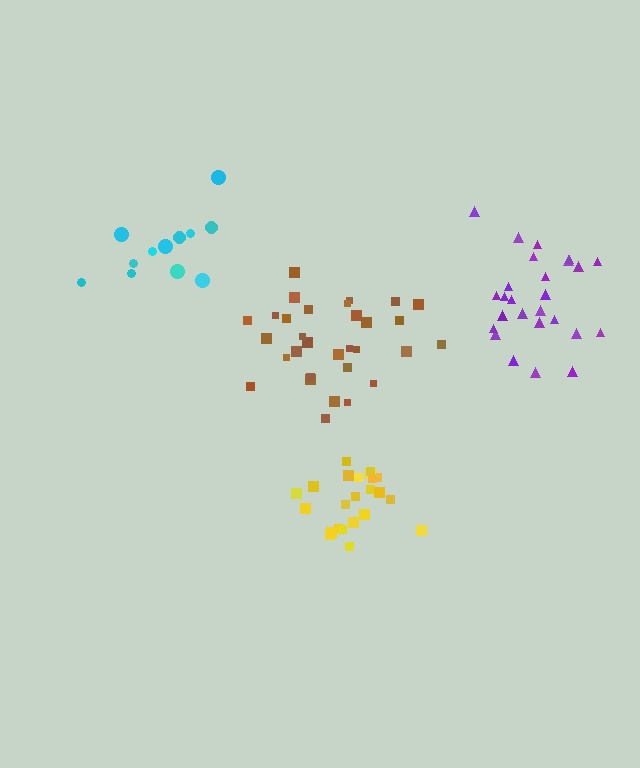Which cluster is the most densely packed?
Yellow.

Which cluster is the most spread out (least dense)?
Cyan.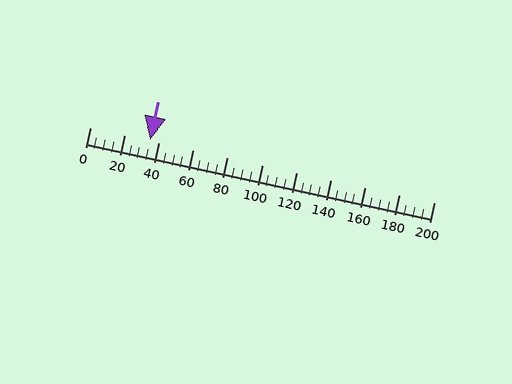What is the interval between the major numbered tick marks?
The major tick marks are spaced 20 units apart.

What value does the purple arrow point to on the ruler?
The purple arrow points to approximately 35.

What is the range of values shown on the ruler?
The ruler shows values from 0 to 200.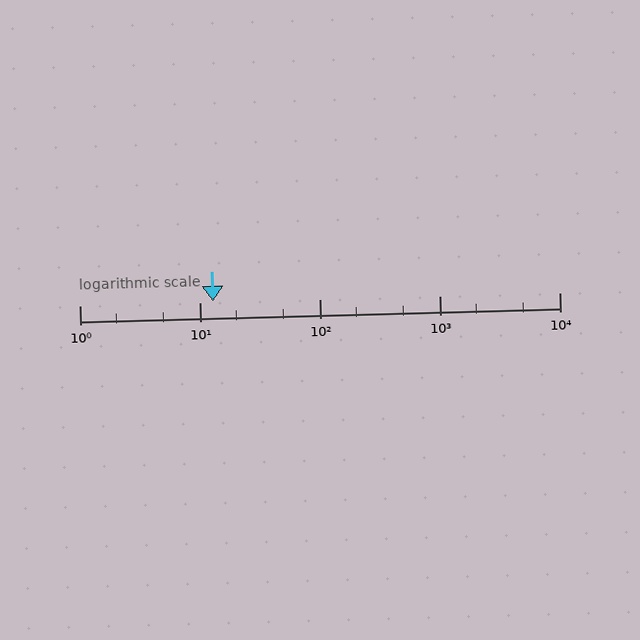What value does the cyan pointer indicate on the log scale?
The pointer indicates approximately 13.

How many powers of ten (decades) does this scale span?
The scale spans 4 decades, from 1 to 10000.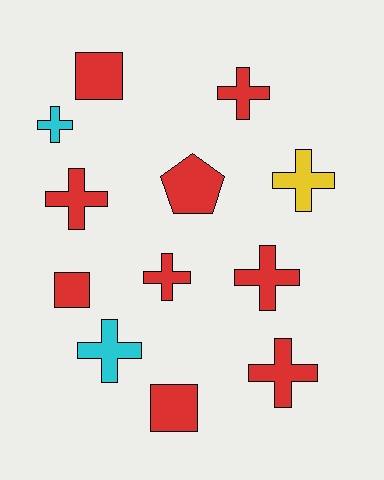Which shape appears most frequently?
Cross, with 8 objects.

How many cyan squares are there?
There are no cyan squares.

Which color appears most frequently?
Red, with 9 objects.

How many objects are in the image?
There are 12 objects.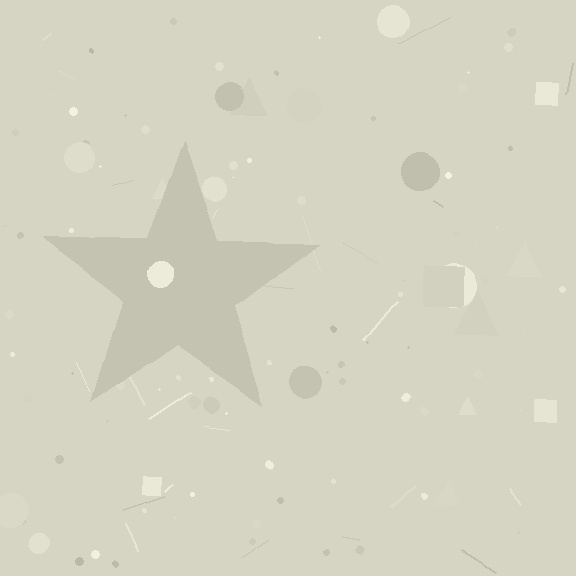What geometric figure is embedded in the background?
A star is embedded in the background.